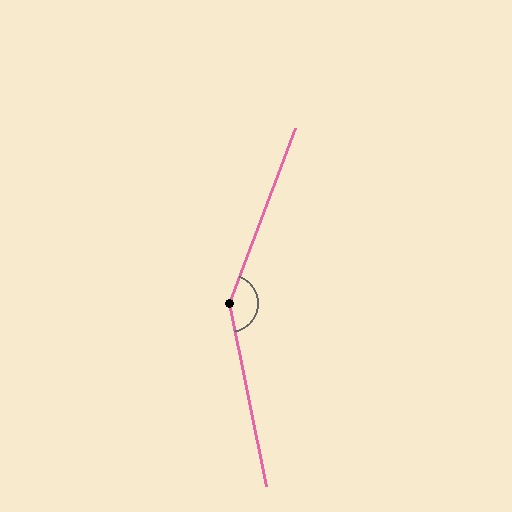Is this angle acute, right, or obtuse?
It is obtuse.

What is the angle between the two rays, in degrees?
Approximately 148 degrees.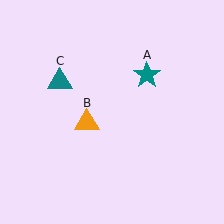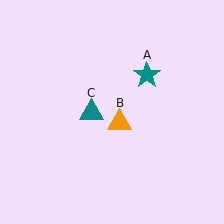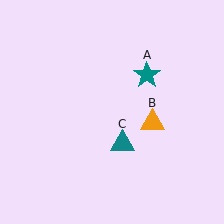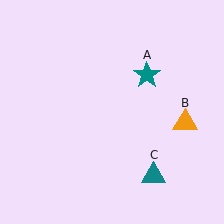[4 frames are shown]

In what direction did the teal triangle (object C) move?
The teal triangle (object C) moved down and to the right.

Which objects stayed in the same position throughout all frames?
Teal star (object A) remained stationary.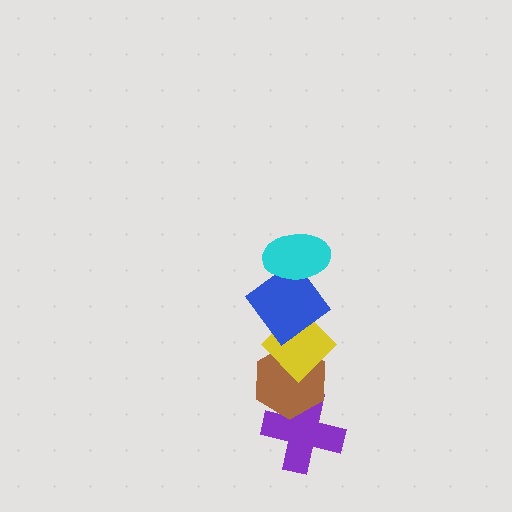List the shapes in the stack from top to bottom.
From top to bottom: the cyan ellipse, the blue diamond, the yellow diamond, the brown hexagon, the purple cross.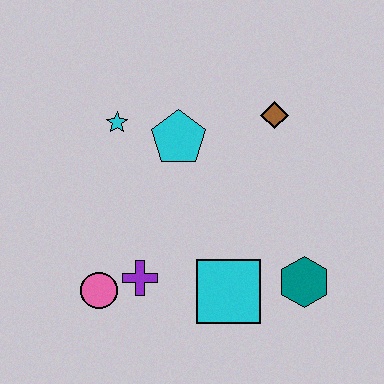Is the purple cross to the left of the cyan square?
Yes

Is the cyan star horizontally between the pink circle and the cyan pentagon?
Yes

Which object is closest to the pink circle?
The purple cross is closest to the pink circle.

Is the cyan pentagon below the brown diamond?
Yes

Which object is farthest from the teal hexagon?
The cyan star is farthest from the teal hexagon.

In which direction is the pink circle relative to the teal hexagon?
The pink circle is to the left of the teal hexagon.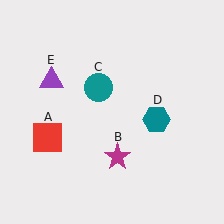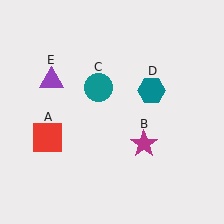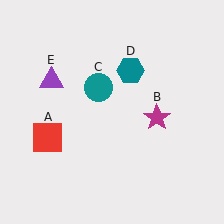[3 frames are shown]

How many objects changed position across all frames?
2 objects changed position: magenta star (object B), teal hexagon (object D).